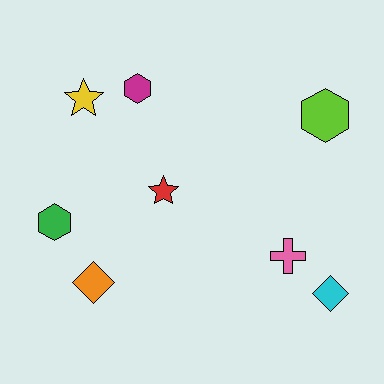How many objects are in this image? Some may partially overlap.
There are 8 objects.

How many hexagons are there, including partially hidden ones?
There are 3 hexagons.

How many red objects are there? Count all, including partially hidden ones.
There is 1 red object.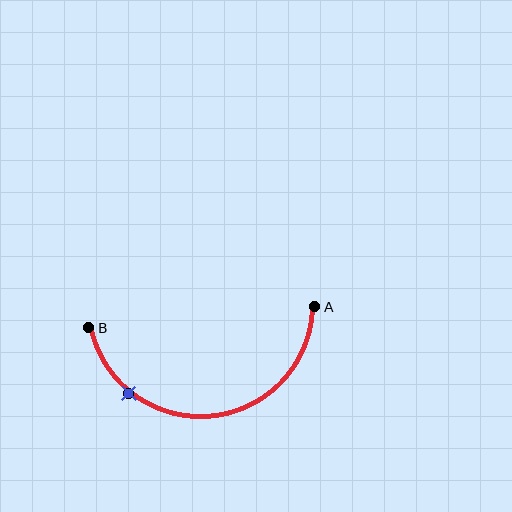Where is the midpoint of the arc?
The arc midpoint is the point on the curve farthest from the straight line joining A and B. It sits below that line.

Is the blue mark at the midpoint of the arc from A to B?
No. The blue mark lies on the arc but is closer to endpoint B. The arc midpoint would be at the point on the curve equidistant along the arc from both A and B.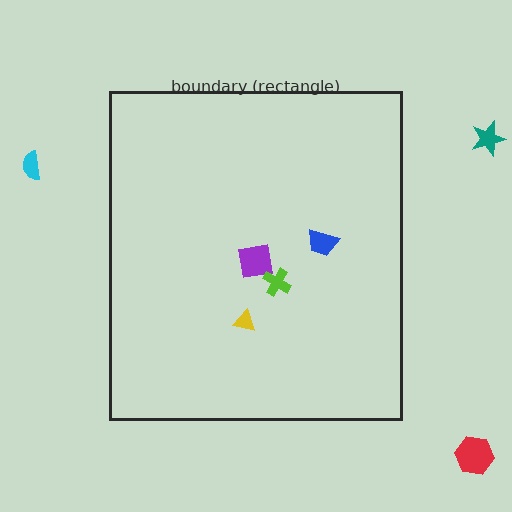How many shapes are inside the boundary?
4 inside, 3 outside.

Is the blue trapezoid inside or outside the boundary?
Inside.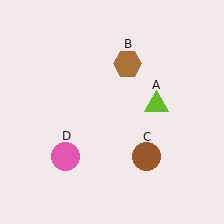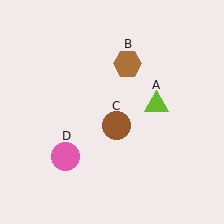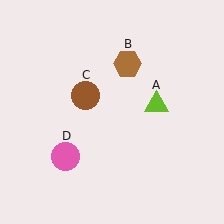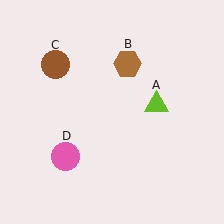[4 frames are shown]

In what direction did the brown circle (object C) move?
The brown circle (object C) moved up and to the left.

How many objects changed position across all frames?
1 object changed position: brown circle (object C).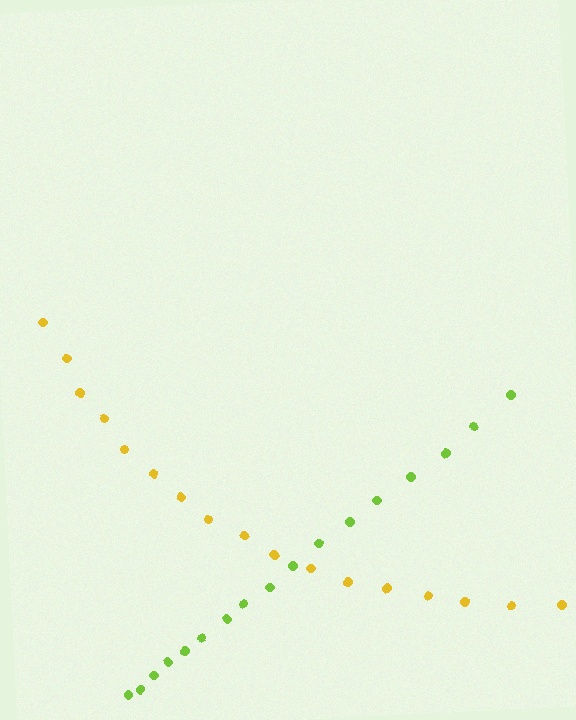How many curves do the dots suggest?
There are 2 distinct paths.